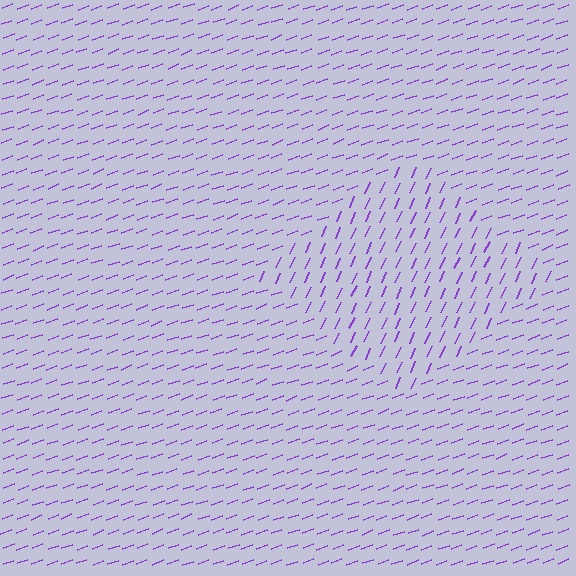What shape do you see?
I see a diamond.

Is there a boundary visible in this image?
Yes, there is a texture boundary formed by a change in line orientation.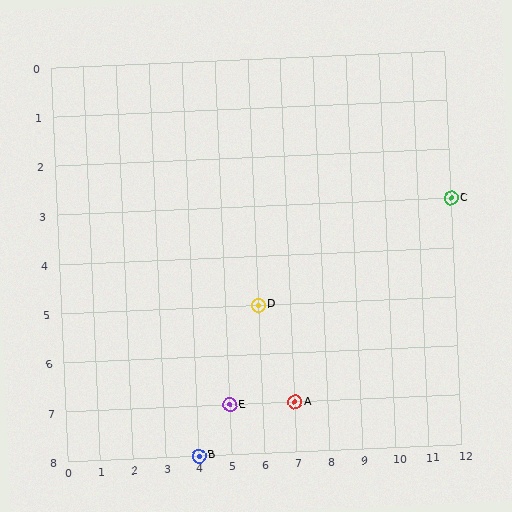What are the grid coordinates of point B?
Point B is at grid coordinates (4, 8).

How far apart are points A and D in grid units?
Points A and D are 1 column and 2 rows apart (about 2.2 grid units diagonally).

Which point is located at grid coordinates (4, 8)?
Point B is at (4, 8).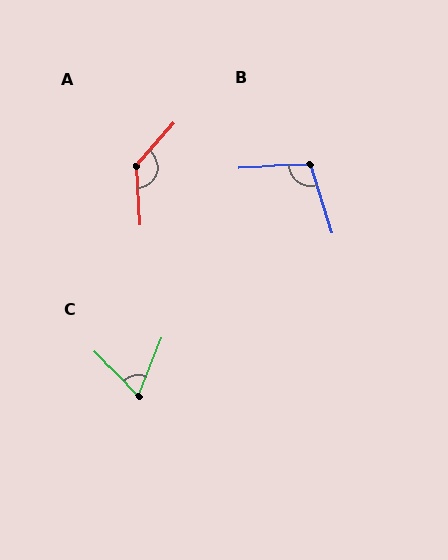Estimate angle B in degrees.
Approximately 105 degrees.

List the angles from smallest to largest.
C (67°), B (105°), A (135°).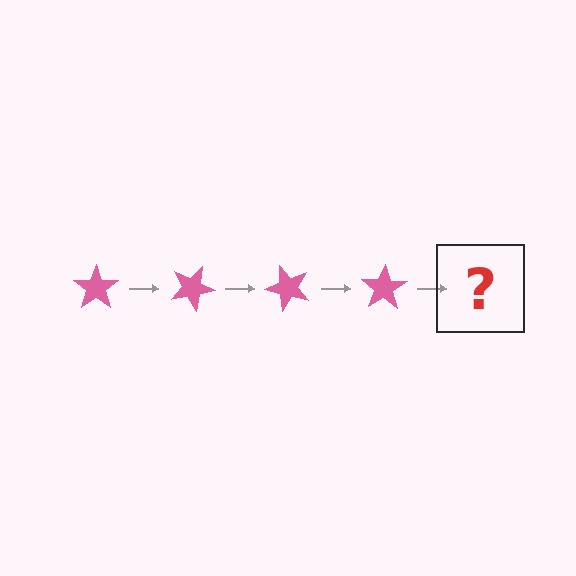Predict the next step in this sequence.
The next step is a pink star rotated 100 degrees.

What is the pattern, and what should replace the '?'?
The pattern is that the star rotates 25 degrees each step. The '?' should be a pink star rotated 100 degrees.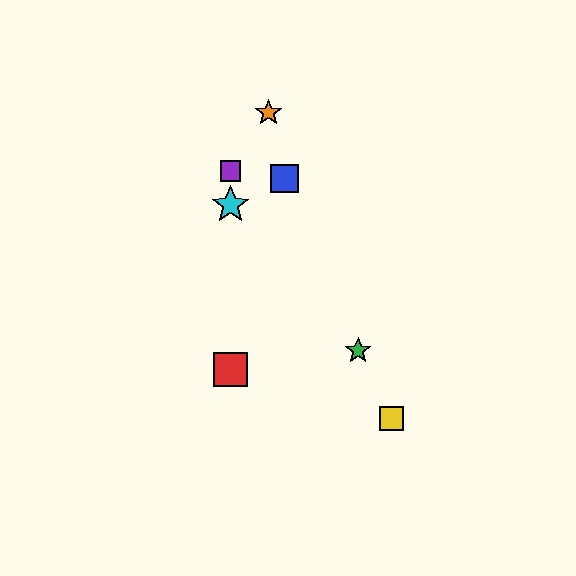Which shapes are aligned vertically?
The red square, the purple square, the cyan star are aligned vertically.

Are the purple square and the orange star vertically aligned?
No, the purple square is at x≈231 and the orange star is at x≈268.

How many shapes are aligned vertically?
3 shapes (the red square, the purple square, the cyan star) are aligned vertically.